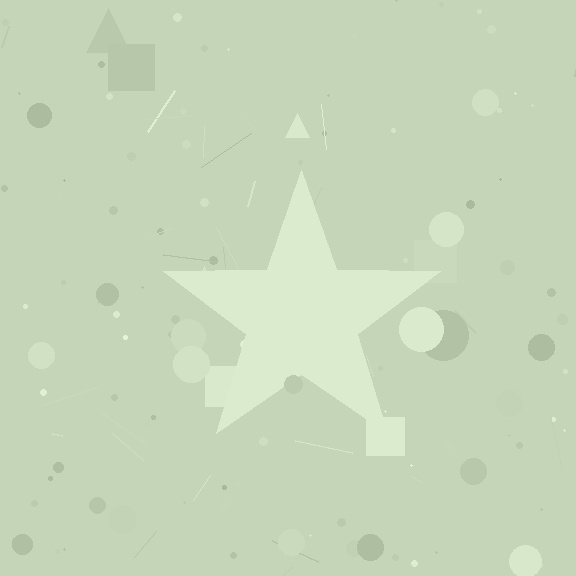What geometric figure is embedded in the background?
A star is embedded in the background.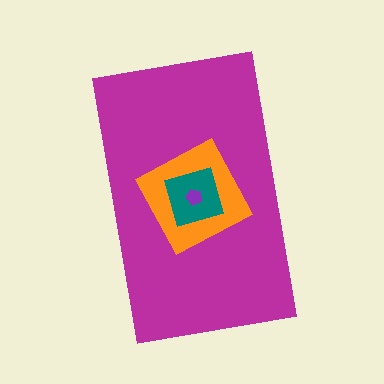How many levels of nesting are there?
4.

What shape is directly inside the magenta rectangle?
The orange square.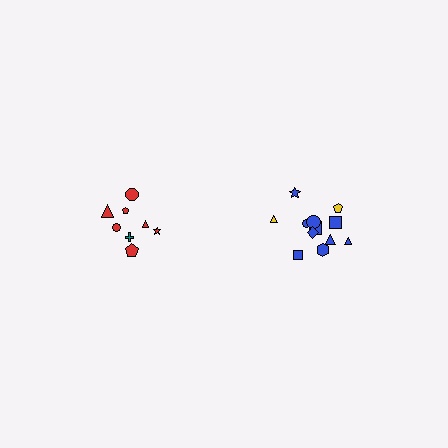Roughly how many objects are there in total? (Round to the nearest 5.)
Roughly 20 objects in total.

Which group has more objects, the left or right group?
The right group.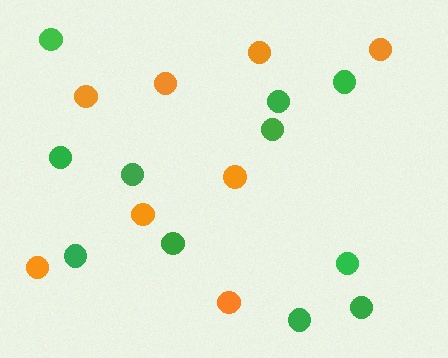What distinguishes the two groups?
There are 2 groups: one group of orange circles (8) and one group of green circles (11).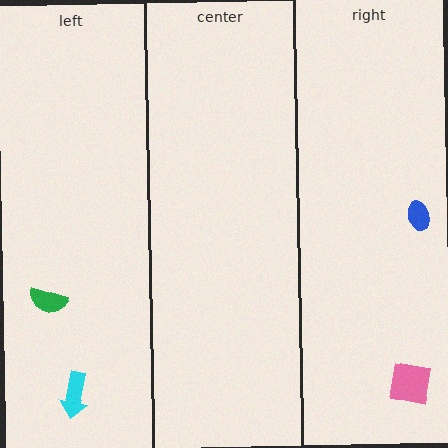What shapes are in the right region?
The pink square, the blue ellipse.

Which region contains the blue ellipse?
The right region.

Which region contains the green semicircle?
The left region.